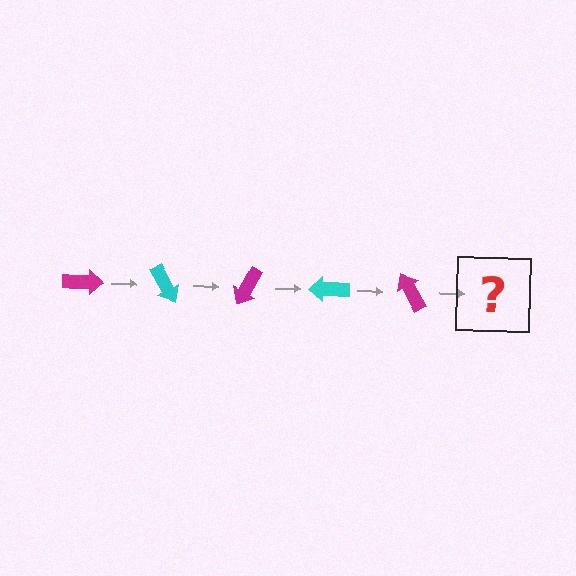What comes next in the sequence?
The next element should be a cyan arrow, rotated 300 degrees from the start.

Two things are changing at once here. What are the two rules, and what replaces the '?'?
The two rules are that it rotates 60 degrees each step and the color cycles through magenta and cyan. The '?' should be a cyan arrow, rotated 300 degrees from the start.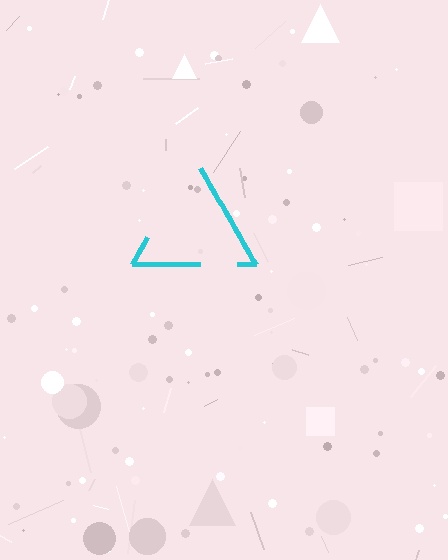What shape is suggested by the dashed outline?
The dashed outline suggests a triangle.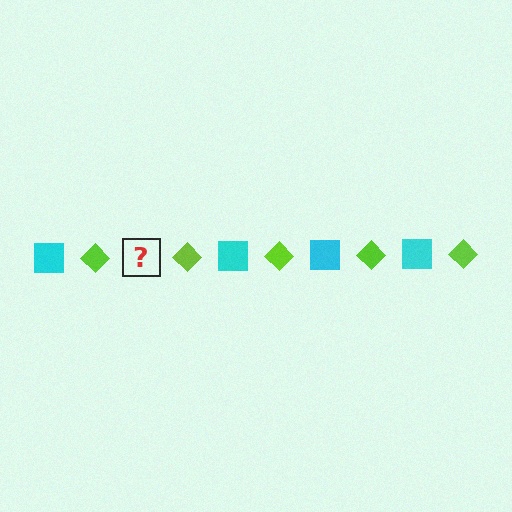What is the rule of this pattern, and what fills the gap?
The rule is that the pattern alternates between cyan square and lime diamond. The gap should be filled with a cyan square.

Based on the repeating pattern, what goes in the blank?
The blank should be a cyan square.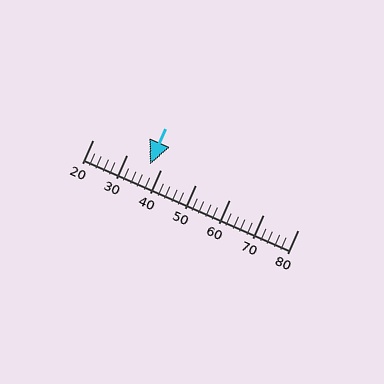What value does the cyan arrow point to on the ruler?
The cyan arrow points to approximately 37.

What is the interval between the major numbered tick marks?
The major tick marks are spaced 10 units apart.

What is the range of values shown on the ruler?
The ruler shows values from 20 to 80.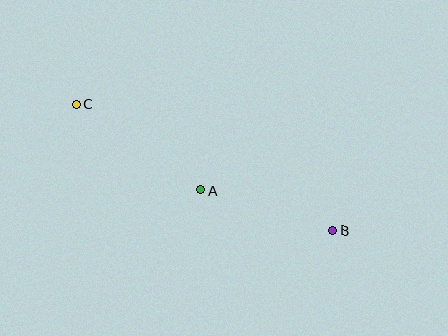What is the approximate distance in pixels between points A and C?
The distance between A and C is approximately 152 pixels.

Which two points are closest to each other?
Points A and B are closest to each other.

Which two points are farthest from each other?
Points B and C are farthest from each other.